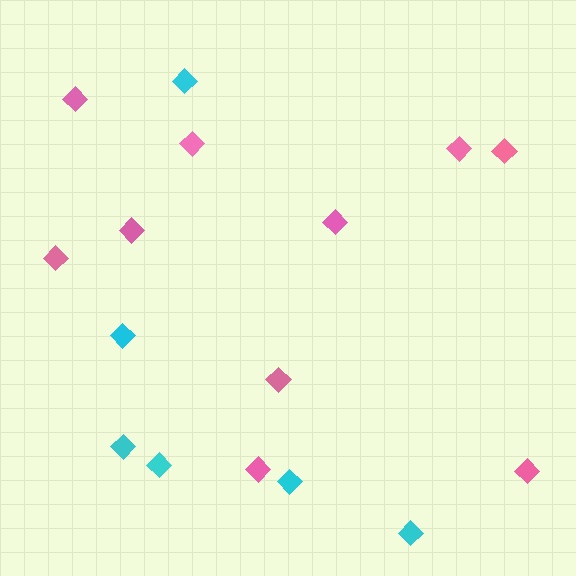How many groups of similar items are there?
There are 2 groups: one group of cyan diamonds (6) and one group of pink diamonds (10).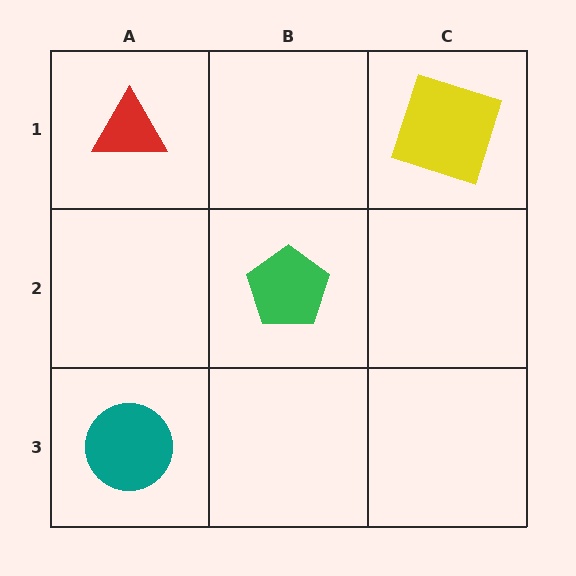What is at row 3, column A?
A teal circle.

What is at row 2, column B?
A green pentagon.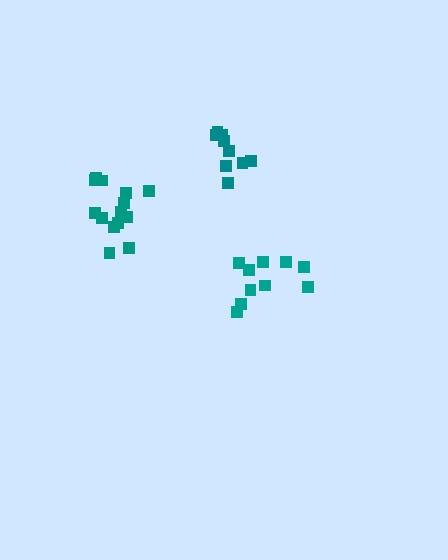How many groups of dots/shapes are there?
There are 3 groups.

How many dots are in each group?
Group 1: 14 dots, Group 2: 9 dots, Group 3: 10 dots (33 total).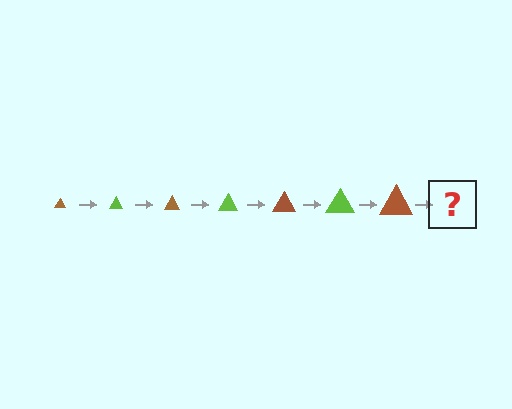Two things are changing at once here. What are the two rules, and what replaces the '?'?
The two rules are that the triangle grows larger each step and the color cycles through brown and lime. The '?' should be a lime triangle, larger than the previous one.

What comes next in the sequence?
The next element should be a lime triangle, larger than the previous one.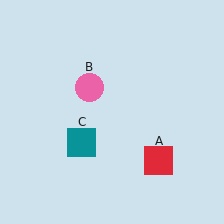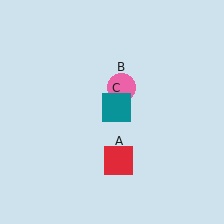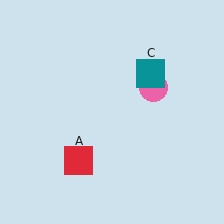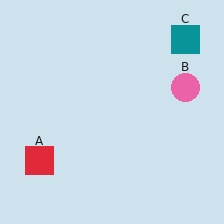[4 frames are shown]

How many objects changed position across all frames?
3 objects changed position: red square (object A), pink circle (object B), teal square (object C).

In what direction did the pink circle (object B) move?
The pink circle (object B) moved right.